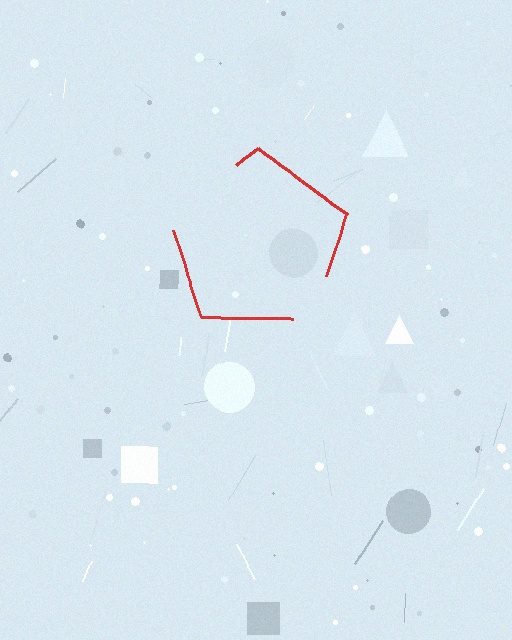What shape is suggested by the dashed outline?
The dashed outline suggests a pentagon.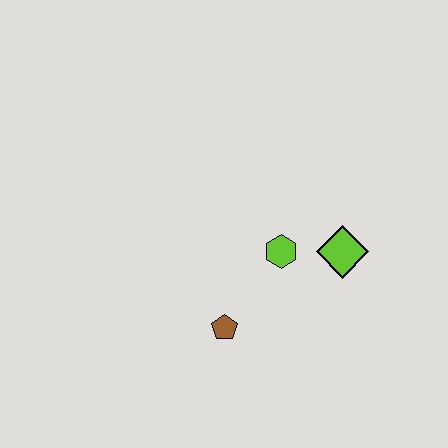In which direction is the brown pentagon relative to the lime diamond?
The brown pentagon is to the left of the lime diamond.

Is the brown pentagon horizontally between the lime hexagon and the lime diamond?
No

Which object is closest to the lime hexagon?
The lime diamond is closest to the lime hexagon.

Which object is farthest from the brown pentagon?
The lime diamond is farthest from the brown pentagon.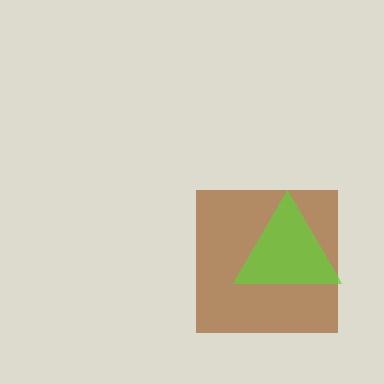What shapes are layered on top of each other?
The layered shapes are: a brown square, a lime triangle.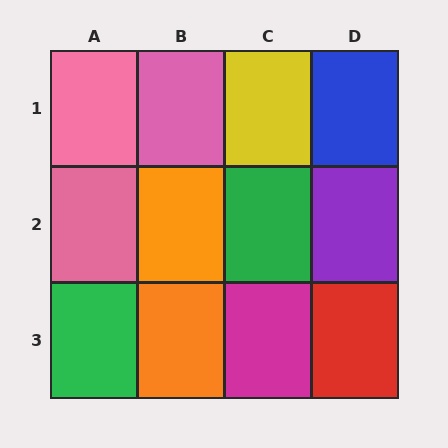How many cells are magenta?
1 cell is magenta.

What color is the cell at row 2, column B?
Orange.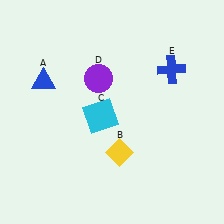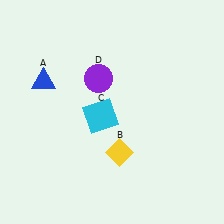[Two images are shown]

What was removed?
The blue cross (E) was removed in Image 2.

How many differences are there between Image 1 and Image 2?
There is 1 difference between the two images.